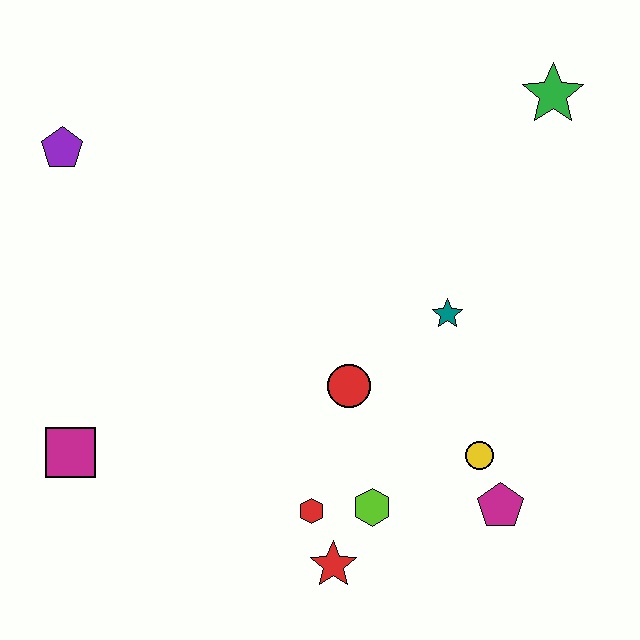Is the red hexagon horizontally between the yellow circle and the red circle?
No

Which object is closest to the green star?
The teal star is closest to the green star.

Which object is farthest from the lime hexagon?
The purple pentagon is farthest from the lime hexagon.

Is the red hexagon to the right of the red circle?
No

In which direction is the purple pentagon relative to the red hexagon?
The purple pentagon is above the red hexagon.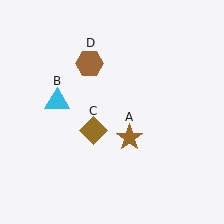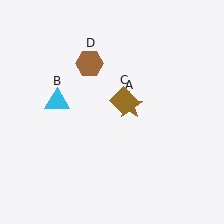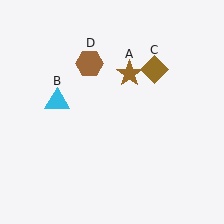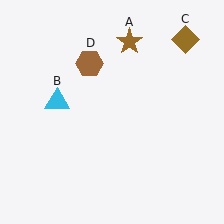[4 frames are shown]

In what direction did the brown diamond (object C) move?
The brown diamond (object C) moved up and to the right.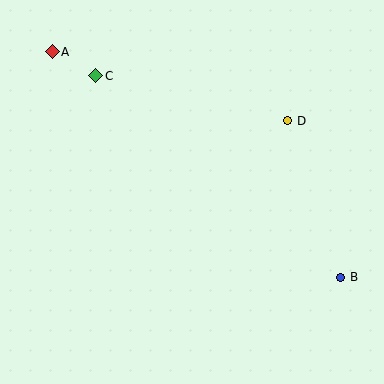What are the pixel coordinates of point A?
Point A is at (52, 52).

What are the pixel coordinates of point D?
Point D is at (288, 121).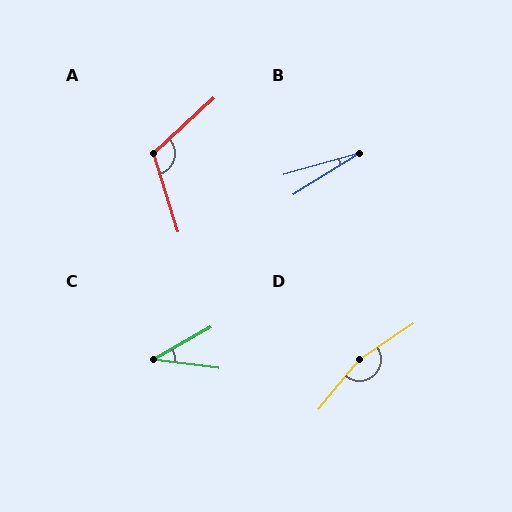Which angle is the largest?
D, at approximately 163 degrees.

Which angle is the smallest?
B, at approximately 16 degrees.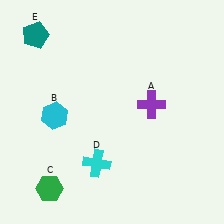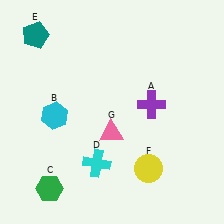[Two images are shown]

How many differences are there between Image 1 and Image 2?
There are 2 differences between the two images.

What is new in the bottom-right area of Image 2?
A yellow circle (F) was added in the bottom-right area of Image 2.